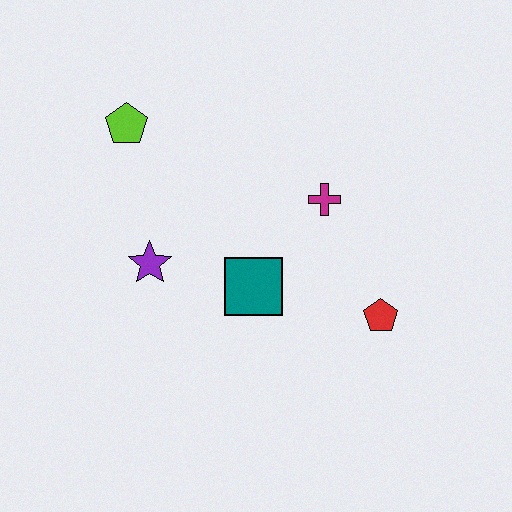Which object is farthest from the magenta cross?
The lime pentagon is farthest from the magenta cross.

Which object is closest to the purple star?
The teal square is closest to the purple star.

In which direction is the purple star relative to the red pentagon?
The purple star is to the left of the red pentagon.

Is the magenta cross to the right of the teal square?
Yes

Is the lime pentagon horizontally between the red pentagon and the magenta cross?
No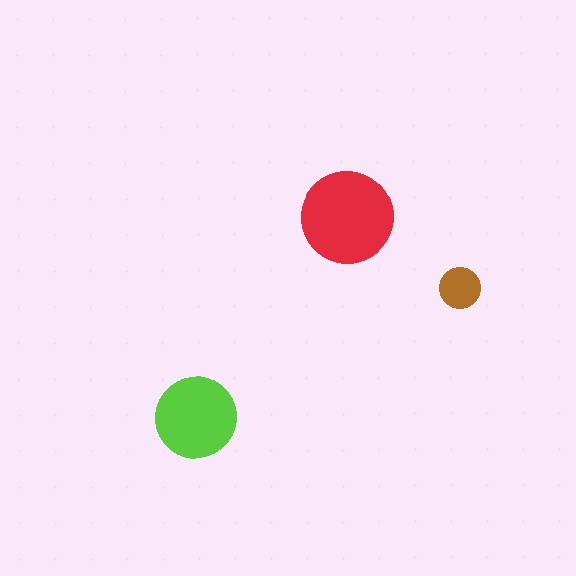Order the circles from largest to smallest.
the red one, the lime one, the brown one.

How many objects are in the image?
There are 3 objects in the image.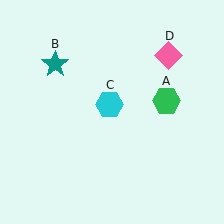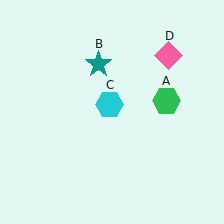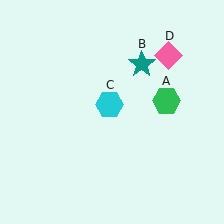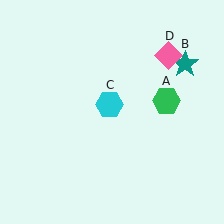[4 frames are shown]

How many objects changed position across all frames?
1 object changed position: teal star (object B).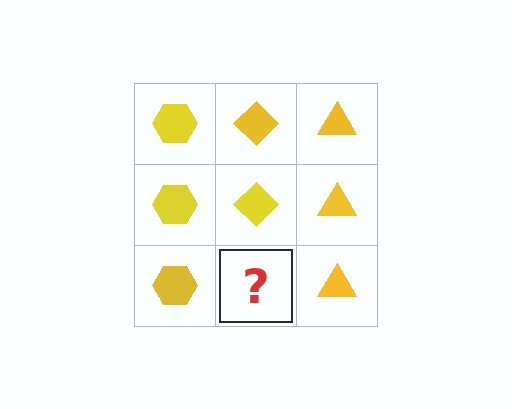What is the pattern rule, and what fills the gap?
The rule is that each column has a consistent shape. The gap should be filled with a yellow diamond.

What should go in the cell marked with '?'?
The missing cell should contain a yellow diamond.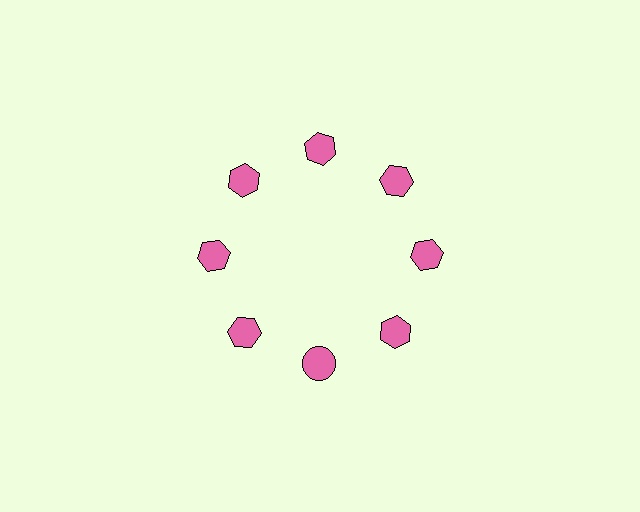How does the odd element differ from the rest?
It has a different shape: circle instead of hexagon.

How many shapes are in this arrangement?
There are 8 shapes arranged in a ring pattern.